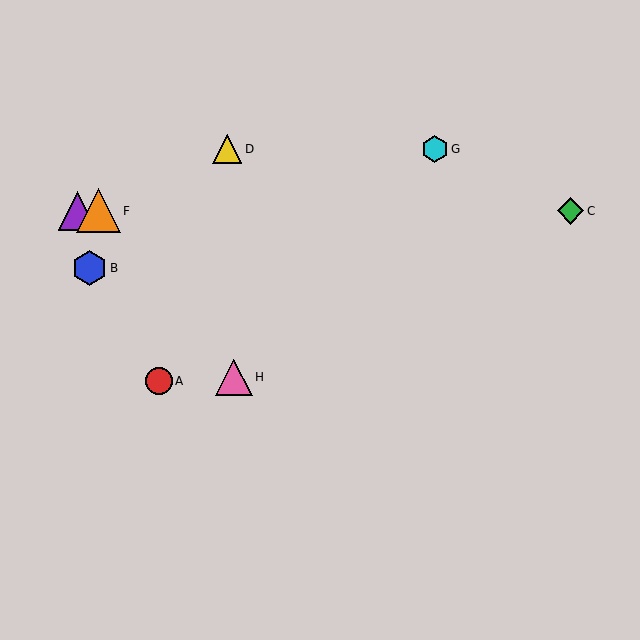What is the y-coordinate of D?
Object D is at y≈149.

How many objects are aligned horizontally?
3 objects (C, E, F) are aligned horizontally.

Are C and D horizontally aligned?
No, C is at y≈211 and D is at y≈149.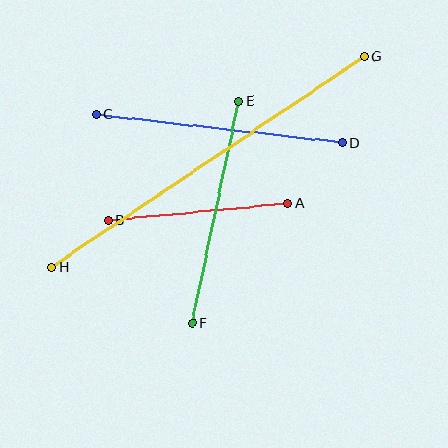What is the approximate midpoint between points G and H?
The midpoint is at approximately (208, 162) pixels.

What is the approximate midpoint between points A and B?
The midpoint is at approximately (198, 212) pixels.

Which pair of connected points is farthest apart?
Points G and H are farthest apart.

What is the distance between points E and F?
The distance is approximately 227 pixels.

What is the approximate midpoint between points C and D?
The midpoint is at approximately (219, 129) pixels.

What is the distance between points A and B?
The distance is approximately 180 pixels.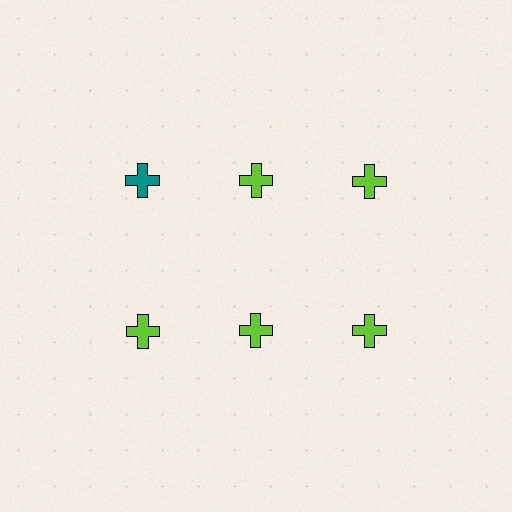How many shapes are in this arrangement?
There are 6 shapes arranged in a grid pattern.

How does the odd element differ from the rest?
It has a different color: teal instead of lime.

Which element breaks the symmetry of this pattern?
The teal cross in the top row, leftmost column breaks the symmetry. All other shapes are lime crosses.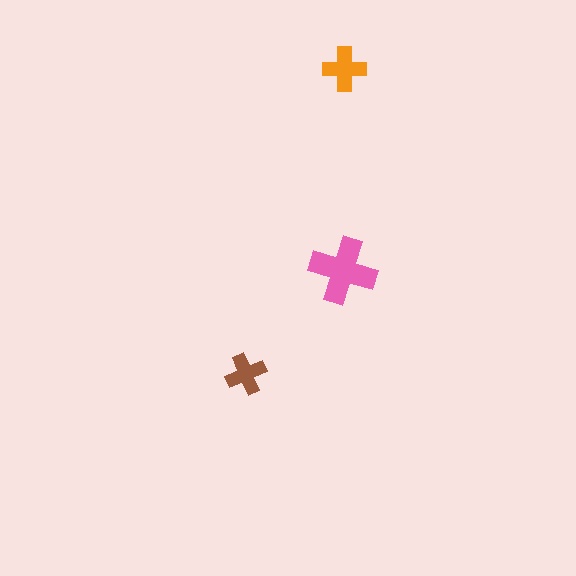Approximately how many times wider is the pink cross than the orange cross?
About 1.5 times wider.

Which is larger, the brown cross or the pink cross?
The pink one.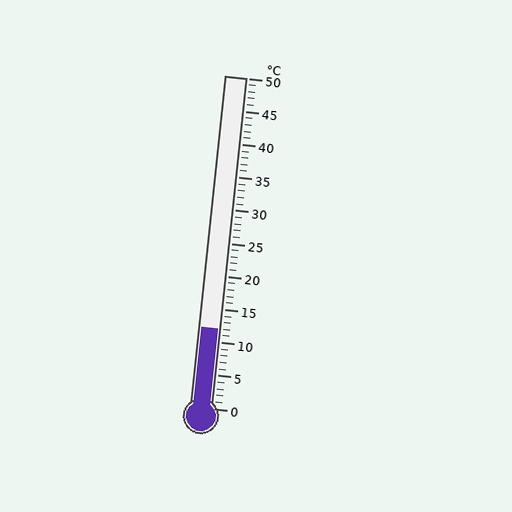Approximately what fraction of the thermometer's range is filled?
The thermometer is filled to approximately 25% of its range.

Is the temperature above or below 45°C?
The temperature is below 45°C.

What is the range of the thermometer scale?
The thermometer scale ranges from 0°C to 50°C.